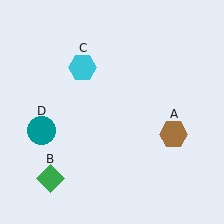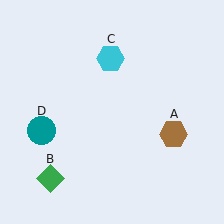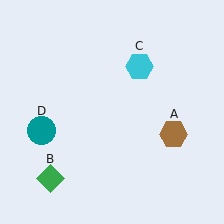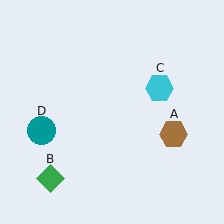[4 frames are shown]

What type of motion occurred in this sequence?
The cyan hexagon (object C) rotated clockwise around the center of the scene.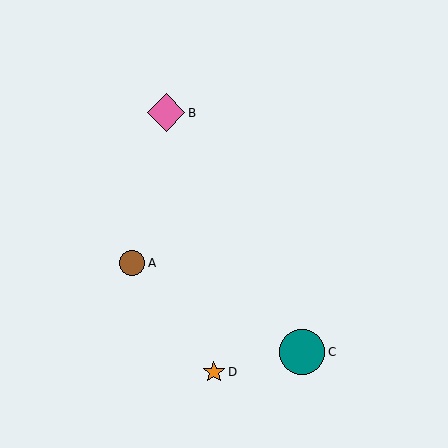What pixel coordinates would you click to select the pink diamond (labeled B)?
Click at (166, 113) to select the pink diamond B.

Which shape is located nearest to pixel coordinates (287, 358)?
The teal circle (labeled C) at (302, 352) is nearest to that location.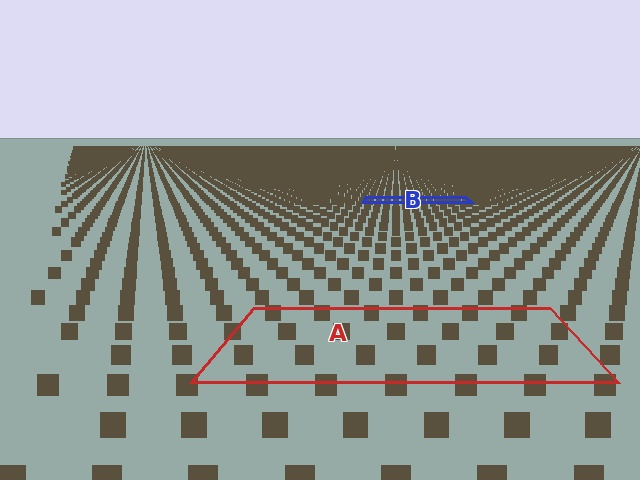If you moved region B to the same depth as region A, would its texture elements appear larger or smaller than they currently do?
They would appear larger. At a closer depth, the same texture elements are projected at a bigger on-screen size.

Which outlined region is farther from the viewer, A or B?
Region B is farther from the viewer — the texture elements inside it appear smaller and more densely packed.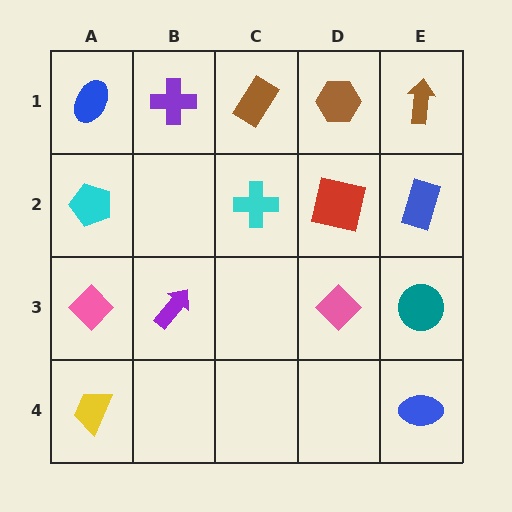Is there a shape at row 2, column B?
No, that cell is empty.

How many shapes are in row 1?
5 shapes.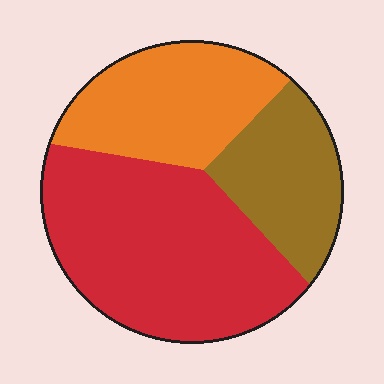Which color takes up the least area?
Brown, at roughly 20%.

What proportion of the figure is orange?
Orange covers around 30% of the figure.